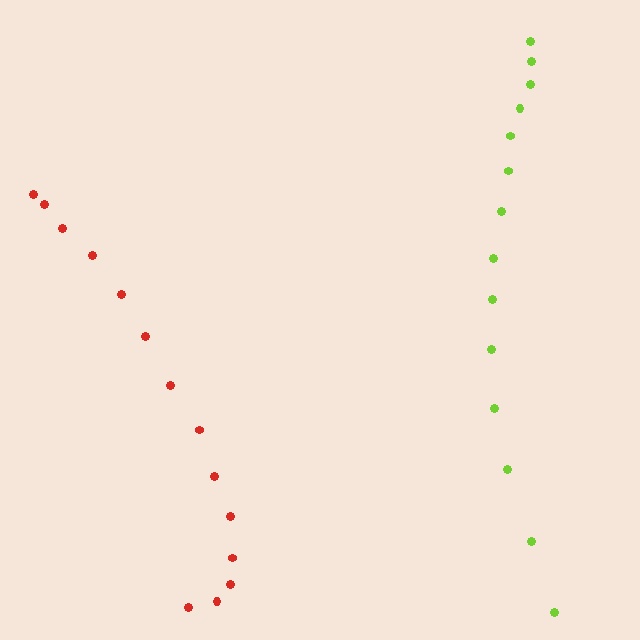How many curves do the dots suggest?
There are 2 distinct paths.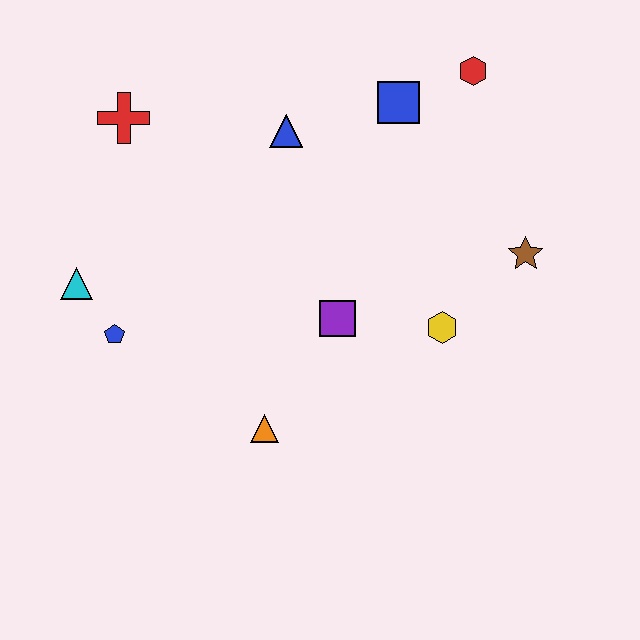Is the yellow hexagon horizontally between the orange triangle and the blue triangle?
No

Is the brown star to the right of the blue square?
Yes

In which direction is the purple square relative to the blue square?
The purple square is below the blue square.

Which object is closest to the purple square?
The yellow hexagon is closest to the purple square.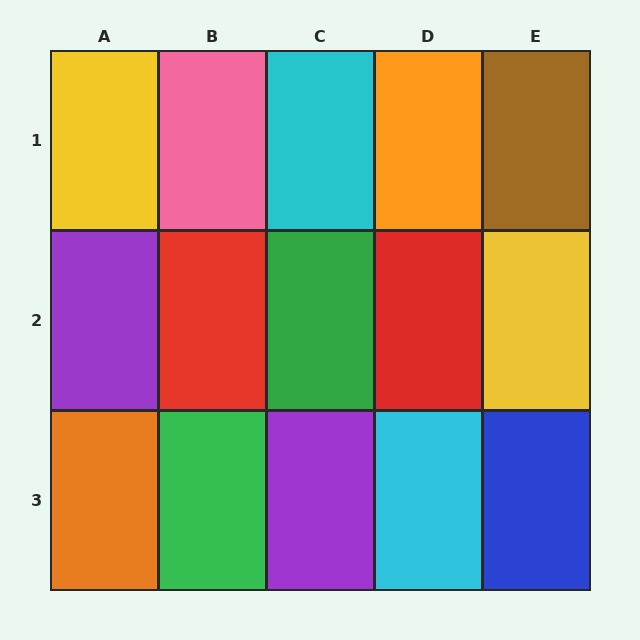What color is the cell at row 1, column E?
Brown.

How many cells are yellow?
2 cells are yellow.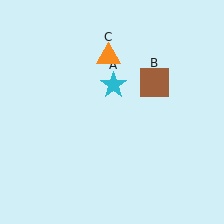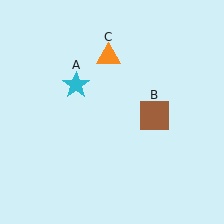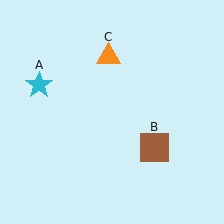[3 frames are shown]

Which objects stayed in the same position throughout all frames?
Orange triangle (object C) remained stationary.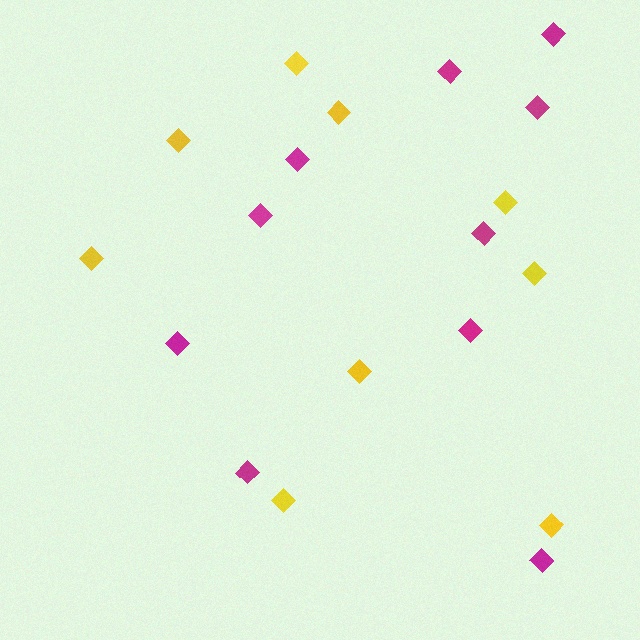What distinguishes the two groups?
There are 2 groups: one group of magenta diamonds (10) and one group of yellow diamonds (9).